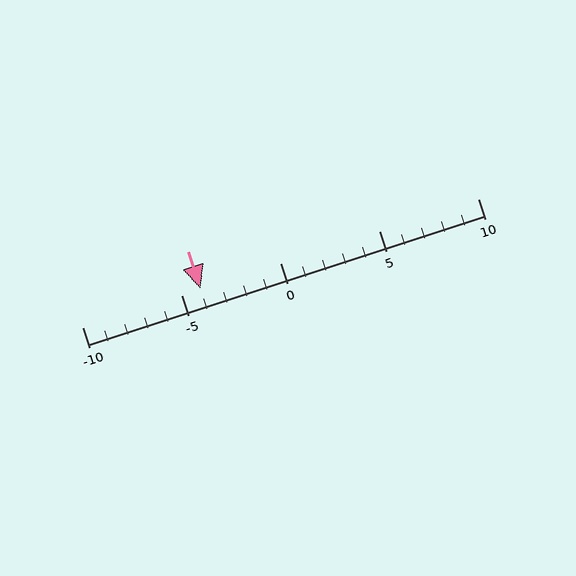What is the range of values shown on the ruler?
The ruler shows values from -10 to 10.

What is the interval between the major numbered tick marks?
The major tick marks are spaced 5 units apart.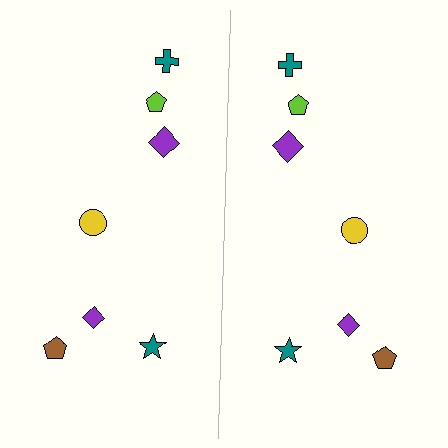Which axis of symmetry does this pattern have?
The pattern has a vertical axis of symmetry running through the center of the image.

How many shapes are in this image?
There are 14 shapes in this image.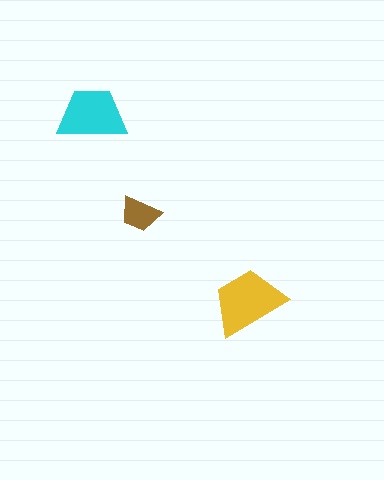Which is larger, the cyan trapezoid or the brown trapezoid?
The cyan one.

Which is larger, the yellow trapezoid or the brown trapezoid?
The yellow one.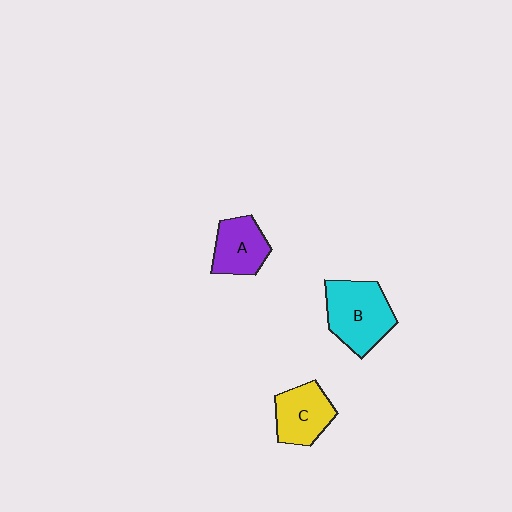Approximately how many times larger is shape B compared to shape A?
Approximately 1.5 times.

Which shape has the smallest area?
Shape A (purple).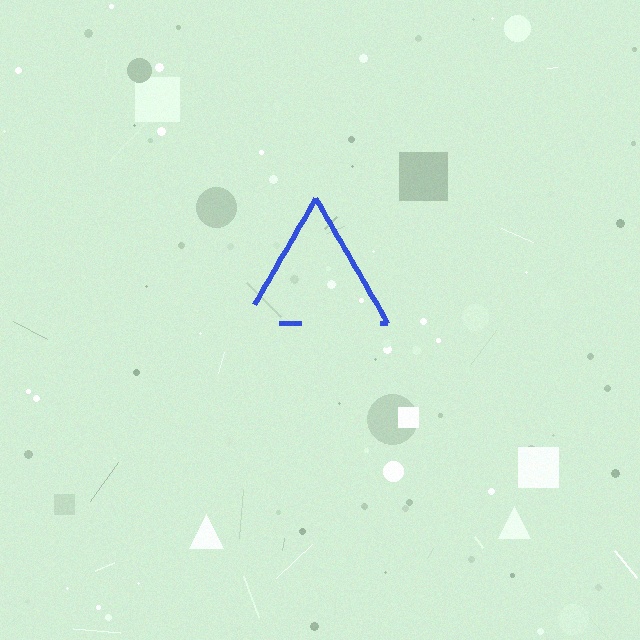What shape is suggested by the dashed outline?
The dashed outline suggests a triangle.